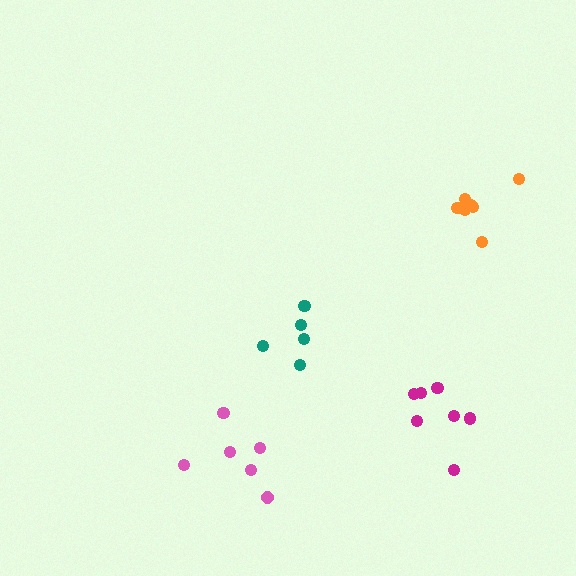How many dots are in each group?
Group 1: 7 dots, Group 2: 5 dots, Group 3: 6 dots, Group 4: 7 dots (25 total).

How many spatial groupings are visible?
There are 4 spatial groupings.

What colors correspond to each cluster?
The clusters are colored: magenta, teal, pink, orange.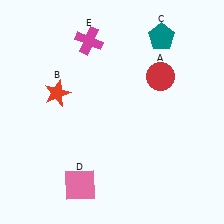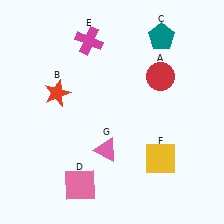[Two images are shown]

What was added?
A yellow square (F), a pink triangle (G) were added in Image 2.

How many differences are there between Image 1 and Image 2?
There are 2 differences between the two images.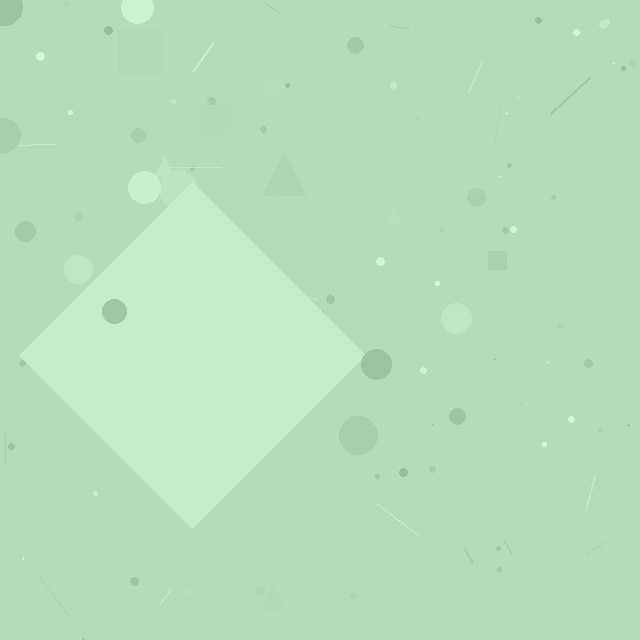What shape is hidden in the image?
A diamond is hidden in the image.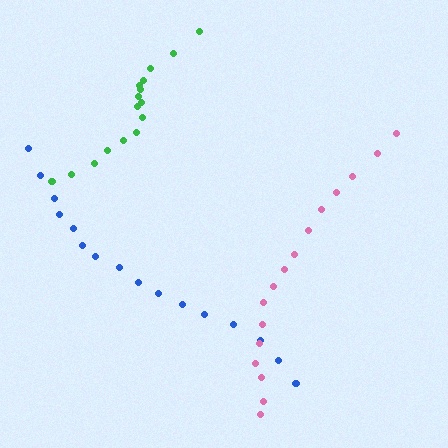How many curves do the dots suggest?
There are 3 distinct paths.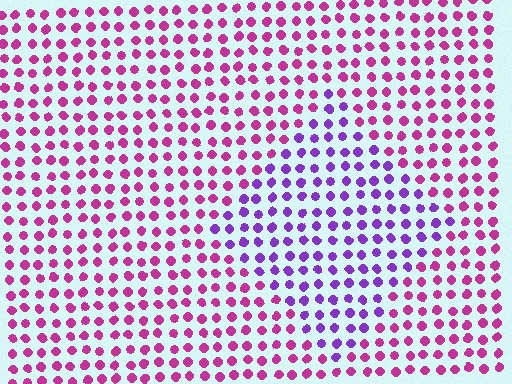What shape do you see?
I see a diamond.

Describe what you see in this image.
The image is filled with small magenta elements in a uniform arrangement. A diamond-shaped region is visible where the elements are tinted to a slightly different hue, forming a subtle color boundary.